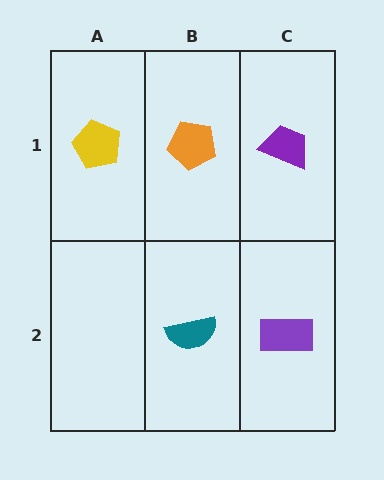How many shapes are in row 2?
2 shapes.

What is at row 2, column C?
A purple rectangle.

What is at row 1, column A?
A yellow pentagon.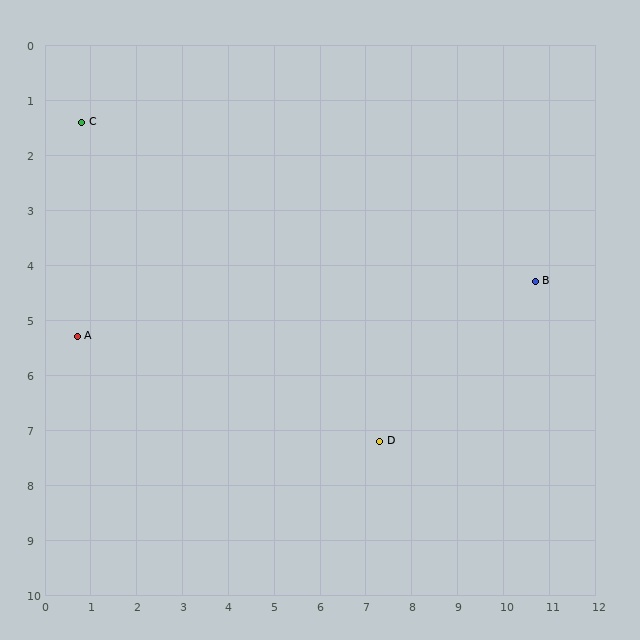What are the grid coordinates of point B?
Point B is at approximately (10.7, 4.3).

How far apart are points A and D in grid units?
Points A and D are about 6.9 grid units apart.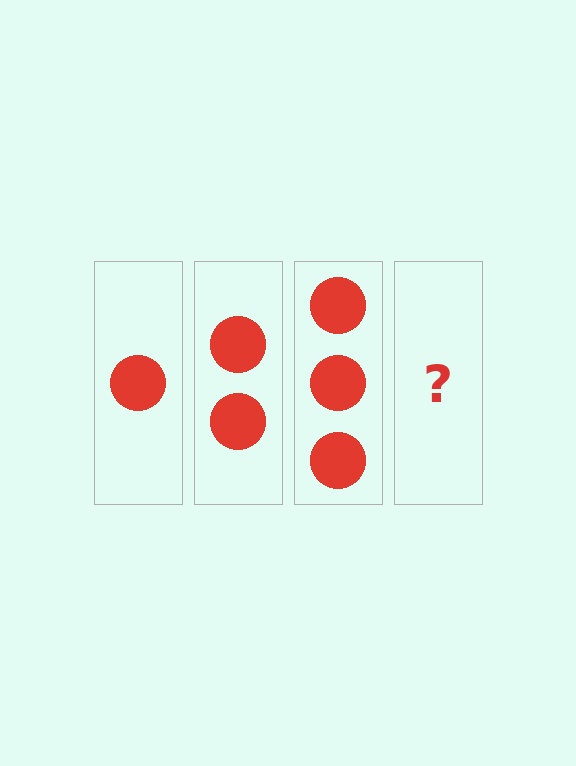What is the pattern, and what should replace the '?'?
The pattern is that each step adds one more circle. The '?' should be 4 circles.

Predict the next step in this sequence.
The next step is 4 circles.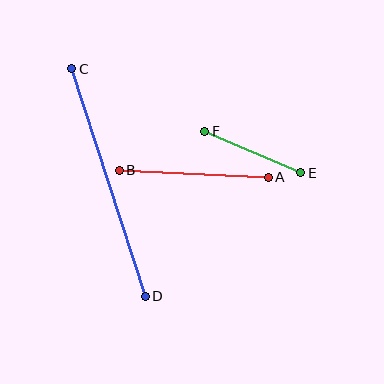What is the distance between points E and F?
The distance is approximately 105 pixels.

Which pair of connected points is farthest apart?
Points C and D are farthest apart.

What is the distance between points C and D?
The distance is approximately 239 pixels.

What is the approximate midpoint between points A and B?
The midpoint is at approximately (194, 174) pixels.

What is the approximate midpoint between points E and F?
The midpoint is at approximately (253, 152) pixels.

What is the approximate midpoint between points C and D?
The midpoint is at approximately (109, 182) pixels.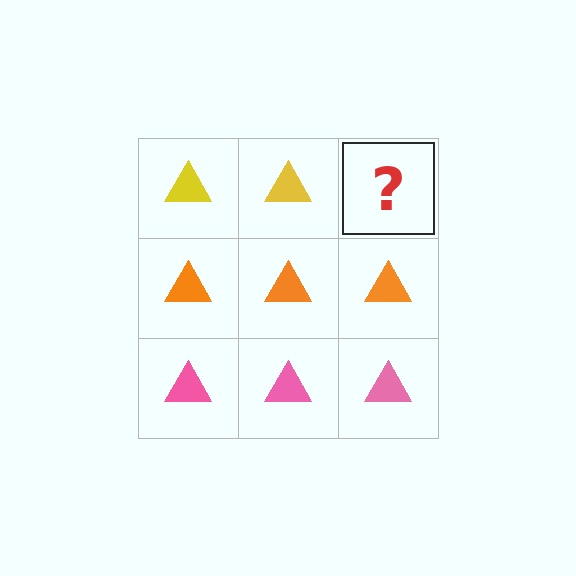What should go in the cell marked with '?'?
The missing cell should contain a yellow triangle.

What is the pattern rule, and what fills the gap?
The rule is that each row has a consistent color. The gap should be filled with a yellow triangle.